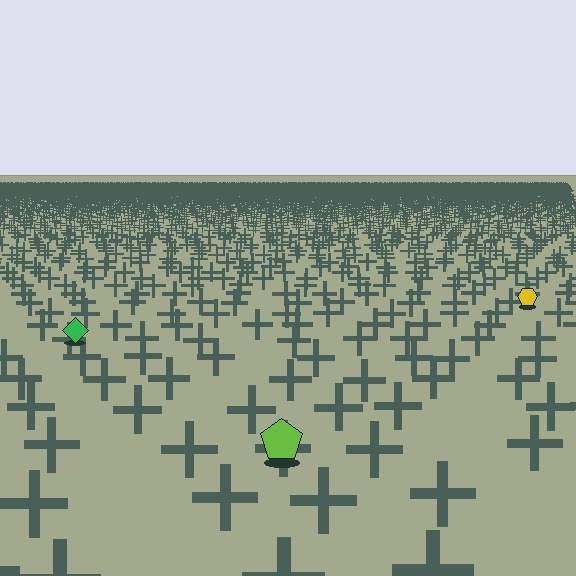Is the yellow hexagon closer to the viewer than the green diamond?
No. The green diamond is closer — you can tell from the texture gradient: the ground texture is coarser near it.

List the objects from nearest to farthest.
From nearest to farthest: the lime pentagon, the green diamond, the yellow hexagon.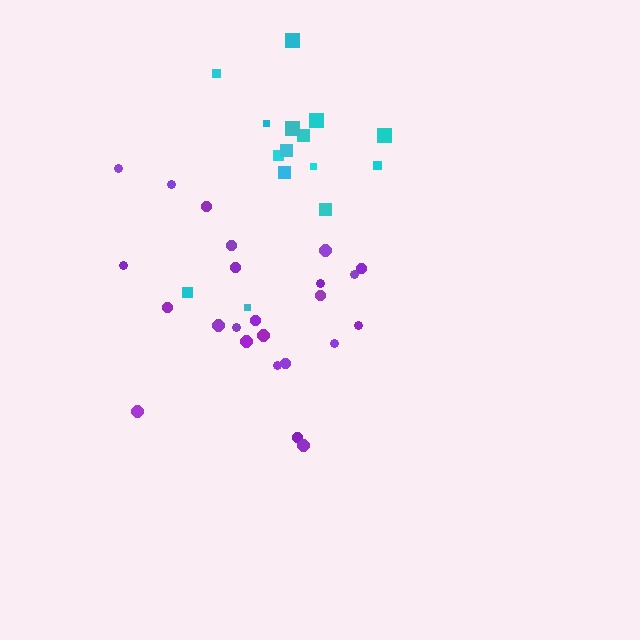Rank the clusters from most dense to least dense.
purple, cyan.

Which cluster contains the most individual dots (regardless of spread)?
Purple (24).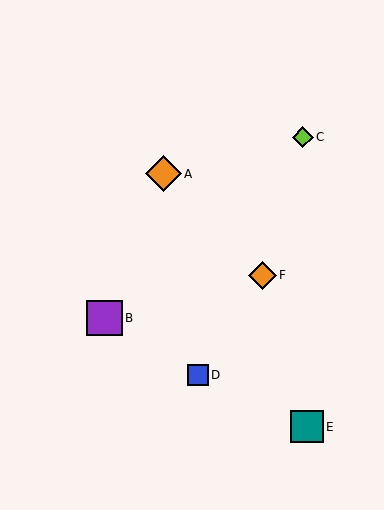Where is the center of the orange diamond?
The center of the orange diamond is at (263, 275).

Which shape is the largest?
The orange diamond (labeled A) is the largest.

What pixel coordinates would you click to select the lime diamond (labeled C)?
Click at (303, 137) to select the lime diamond C.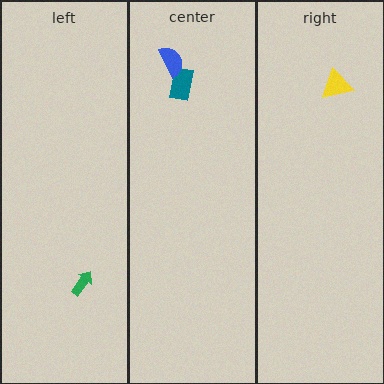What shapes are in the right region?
The yellow triangle.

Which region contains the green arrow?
The left region.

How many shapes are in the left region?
1.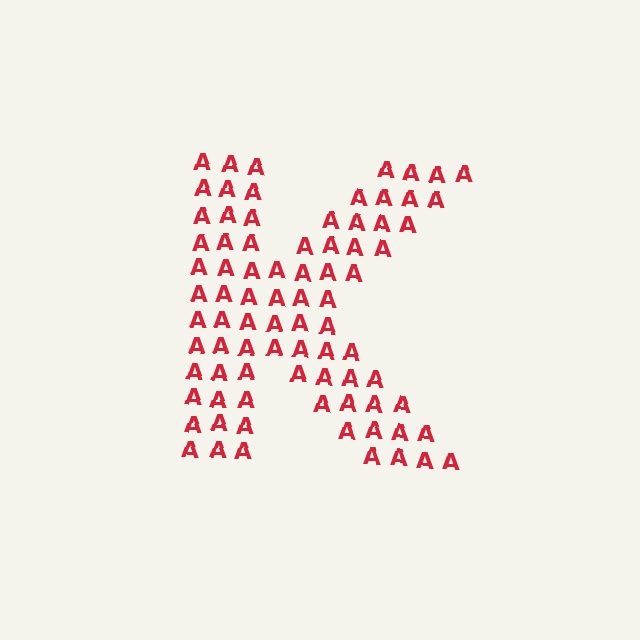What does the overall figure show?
The overall figure shows the letter K.